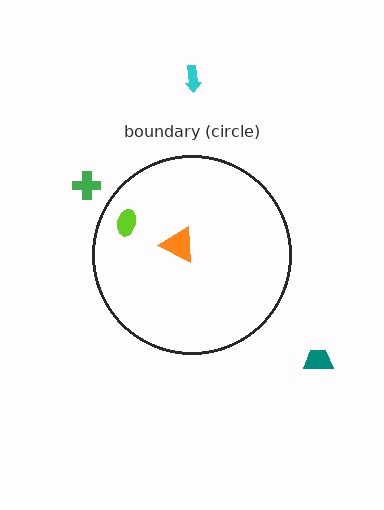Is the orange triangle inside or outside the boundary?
Inside.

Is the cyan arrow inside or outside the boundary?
Outside.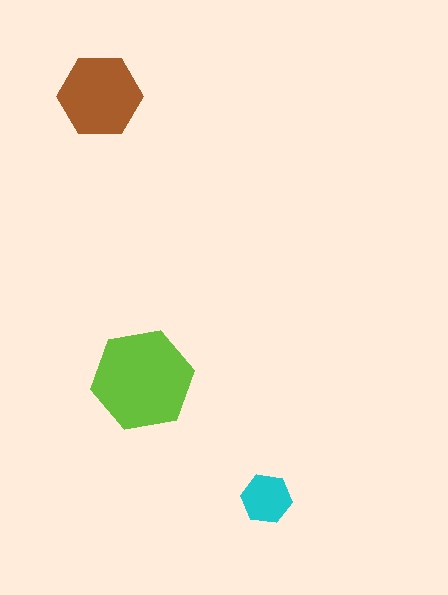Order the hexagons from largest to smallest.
the lime one, the brown one, the cyan one.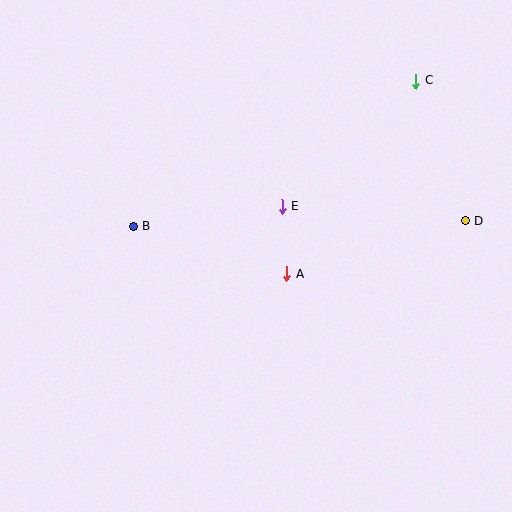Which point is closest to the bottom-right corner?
Point D is closest to the bottom-right corner.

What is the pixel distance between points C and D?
The distance between C and D is 148 pixels.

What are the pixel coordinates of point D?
Point D is at (465, 221).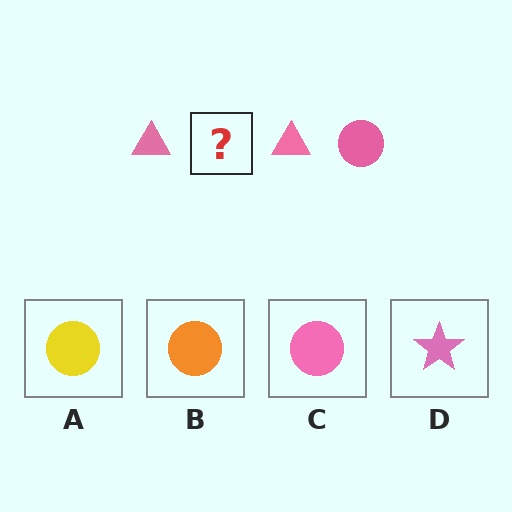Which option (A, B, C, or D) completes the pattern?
C.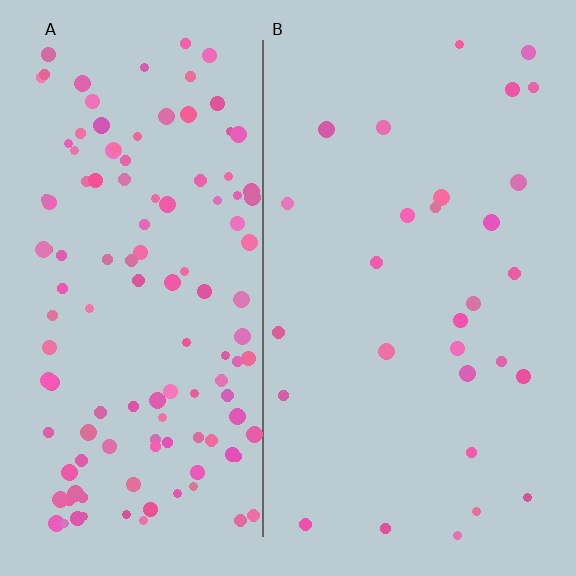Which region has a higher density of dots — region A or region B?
A (the left).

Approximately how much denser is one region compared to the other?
Approximately 4.2× — region A over region B.